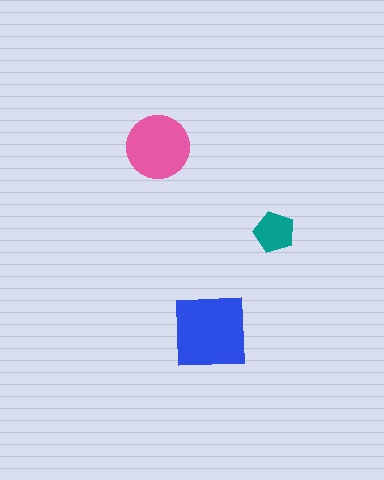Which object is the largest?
The blue square.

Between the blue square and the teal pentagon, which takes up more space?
The blue square.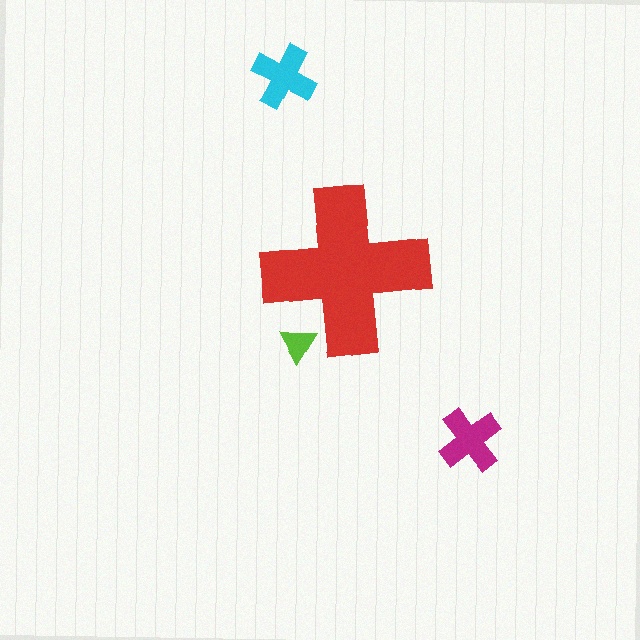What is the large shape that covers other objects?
A red cross.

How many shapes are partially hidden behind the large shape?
1 shape is partially hidden.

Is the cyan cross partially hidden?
No, the cyan cross is fully visible.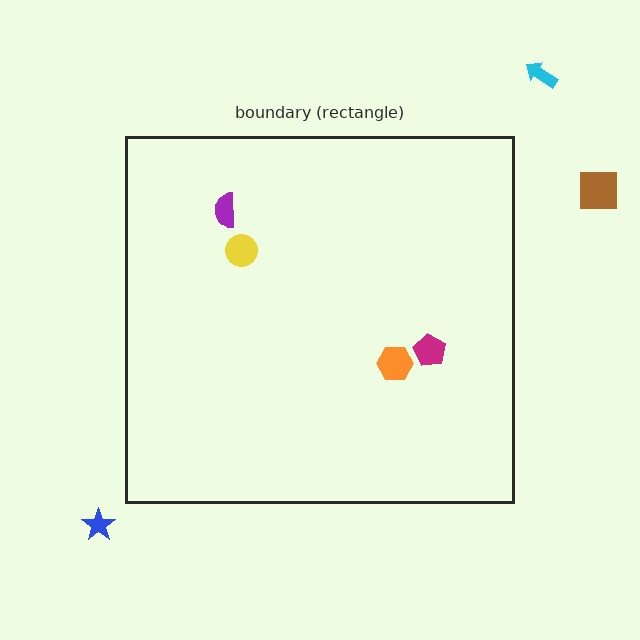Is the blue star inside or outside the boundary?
Outside.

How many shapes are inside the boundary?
4 inside, 3 outside.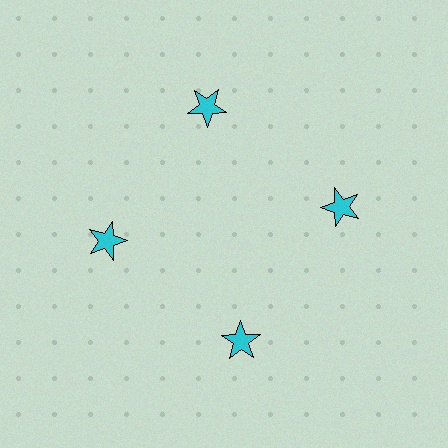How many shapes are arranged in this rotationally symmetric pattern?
There are 4 shapes, arranged in 4 groups of 1.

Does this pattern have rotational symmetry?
Yes, this pattern has 4-fold rotational symmetry. It looks the same after rotating 90 degrees around the center.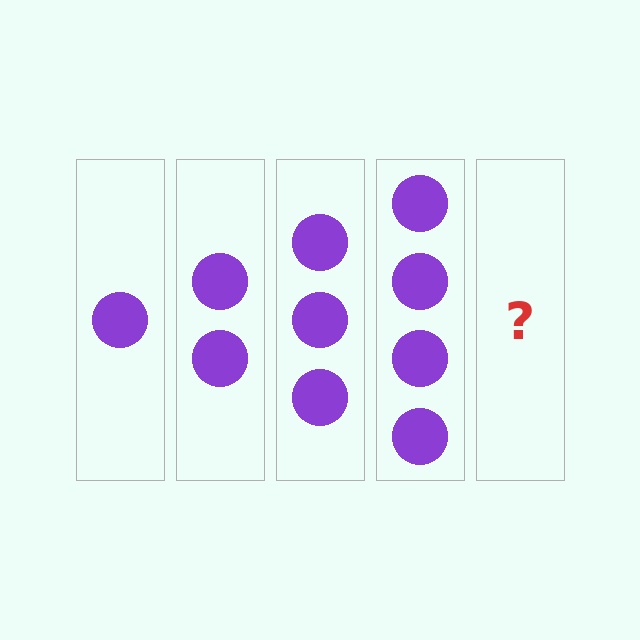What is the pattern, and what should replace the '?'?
The pattern is that each step adds one more circle. The '?' should be 5 circles.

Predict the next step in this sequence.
The next step is 5 circles.